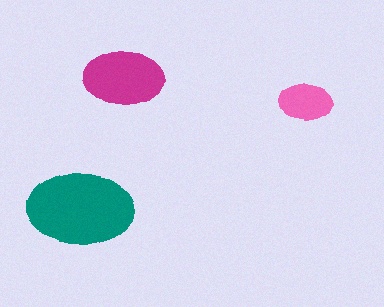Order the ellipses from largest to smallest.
the teal one, the magenta one, the pink one.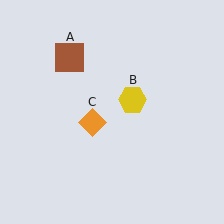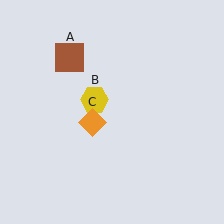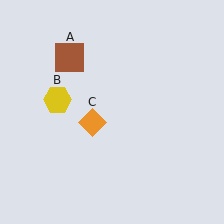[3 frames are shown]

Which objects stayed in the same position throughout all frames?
Brown square (object A) and orange diamond (object C) remained stationary.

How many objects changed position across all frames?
1 object changed position: yellow hexagon (object B).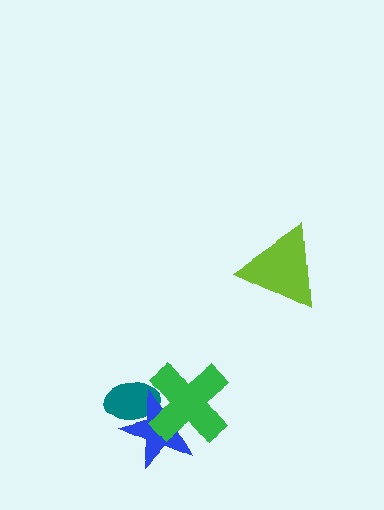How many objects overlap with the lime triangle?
0 objects overlap with the lime triangle.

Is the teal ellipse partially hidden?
Yes, it is partially covered by another shape.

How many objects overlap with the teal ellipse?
2 objects overlap with the teal ellipse.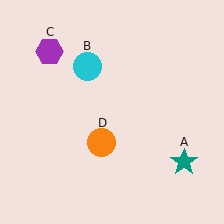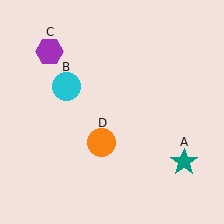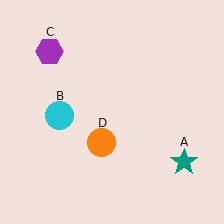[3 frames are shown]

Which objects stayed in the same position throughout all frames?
Teal star (object A) and purple hexagon (object C) and orange circle (object D) remained stationary.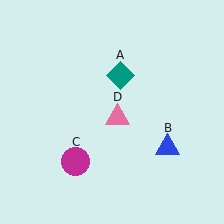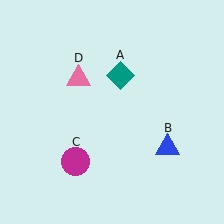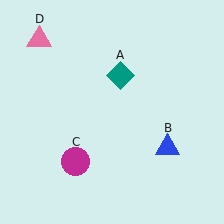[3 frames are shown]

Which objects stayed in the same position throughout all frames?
Teal diamond (object A) and blue triangle (object B) and magenta circle (object C) remained stationary.